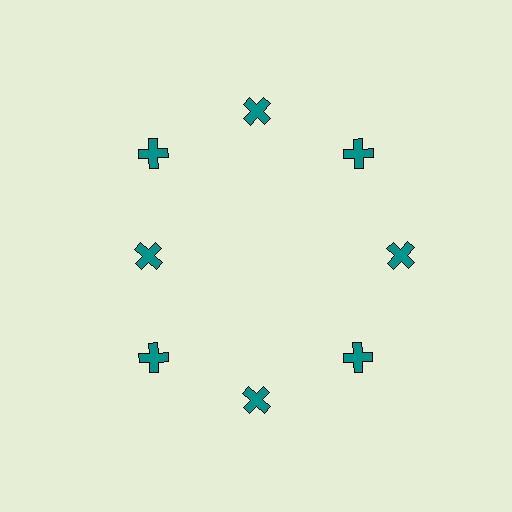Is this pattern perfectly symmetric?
No. The 8 teal crosses are arranged in a ring, but one element near the 9 o'clock position is pulled inward toward the center, breaking the 8-fold rotational symmetry.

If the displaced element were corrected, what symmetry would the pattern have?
It would have 8-fold rotational symmetry — the pattern would map onto itself every 45 degrees.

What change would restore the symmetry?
The symmetry would be restored by moving it outward, back onto the ring so that all 8 crosses sit at equal angles and equal distance from the center.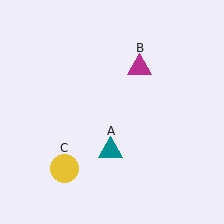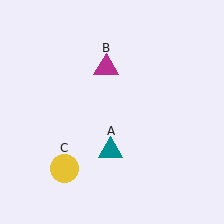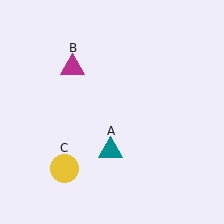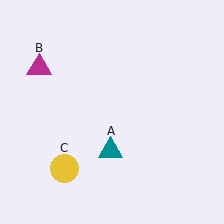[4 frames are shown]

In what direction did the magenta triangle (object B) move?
The magenta triangle (object B) moved left.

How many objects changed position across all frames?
1 object changed position: magenta triangle (object B).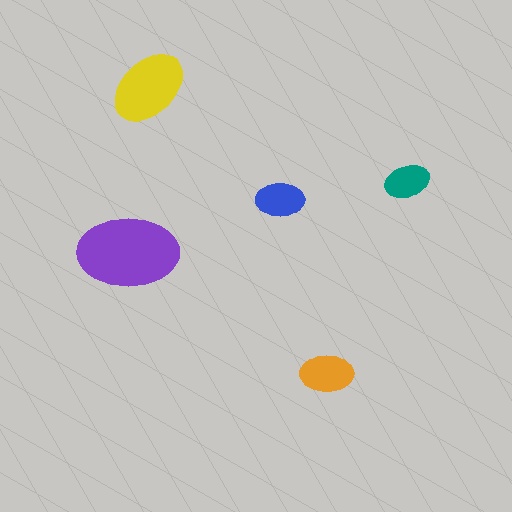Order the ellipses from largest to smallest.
the purple one, the yellow one, the orange one, the blue one, the teal one.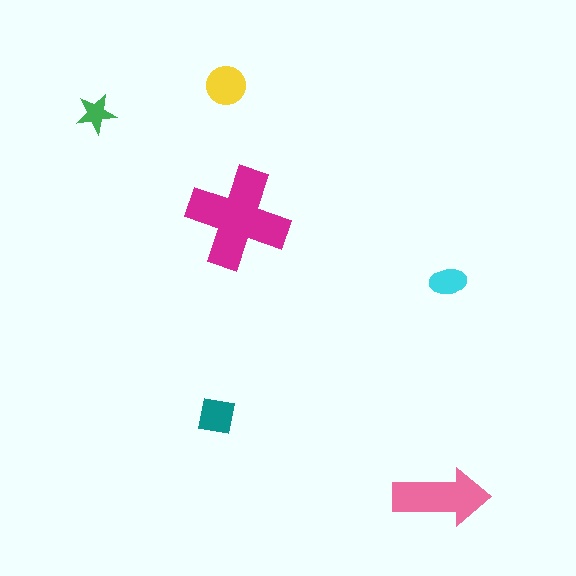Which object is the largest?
The magenta cross.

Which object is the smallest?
The green star.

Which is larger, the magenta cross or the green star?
The magenta cross.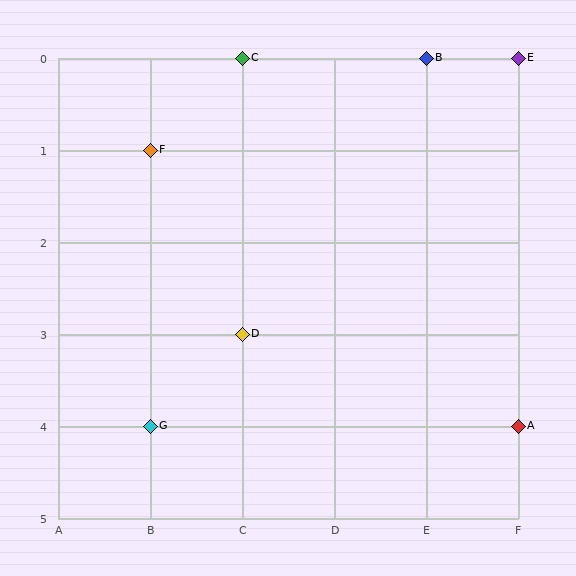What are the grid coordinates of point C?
Point C is at grid coordinates (C, 0).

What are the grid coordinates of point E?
Point E is at grid coordinates (F, 0).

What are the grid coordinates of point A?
Point A is at grid coordinates (F, 4).